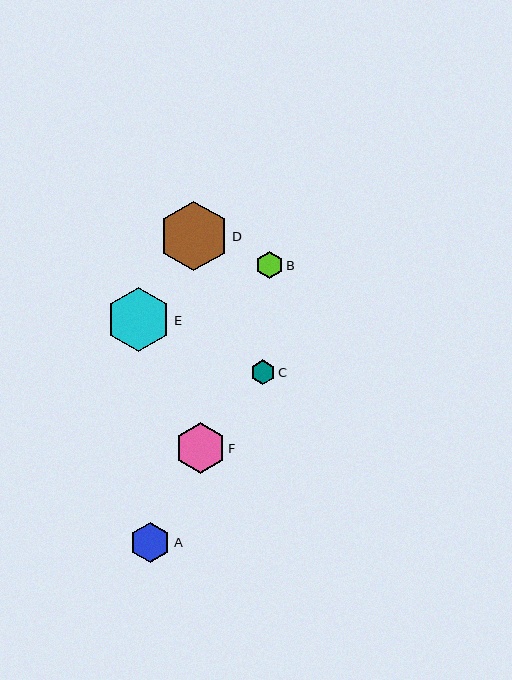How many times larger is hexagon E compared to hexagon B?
Hexagon E is approximately 2.4 times the size of hexagon B.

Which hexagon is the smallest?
Hexagon C is the smallest with a size of approximately 25 pixels.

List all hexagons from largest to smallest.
From largest to smallest: D, E, F, A, B, C.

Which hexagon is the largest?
Hexagon D is the largest with a size of approximately 70 pixels.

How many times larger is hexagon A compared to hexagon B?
Hexagon A is approximately 1.5 times the size of hexagon B.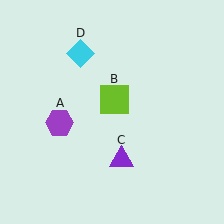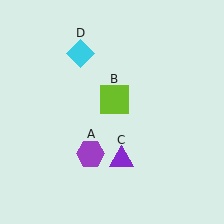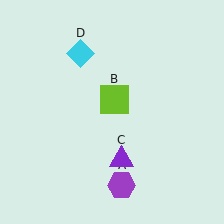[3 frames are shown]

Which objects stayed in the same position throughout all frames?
Lime square (object B) and purple triangle (object C) and cyan diamond (object D) remained stationary.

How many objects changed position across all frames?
1 object changed position: purple hexagon (object A).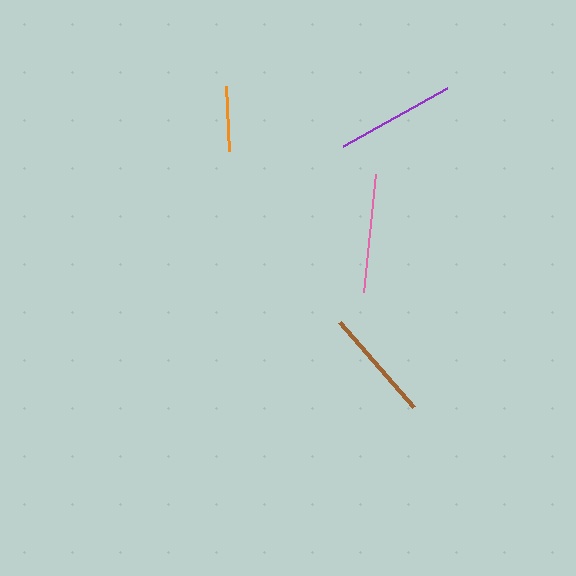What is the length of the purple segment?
The purple segment is approximately 119 pixels long.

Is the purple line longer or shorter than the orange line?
The purple line is longer than the orange line.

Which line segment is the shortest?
The orange line is the shortest at approximately 65 pixels.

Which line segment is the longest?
The purple line is the longest at approximately 119 pixels.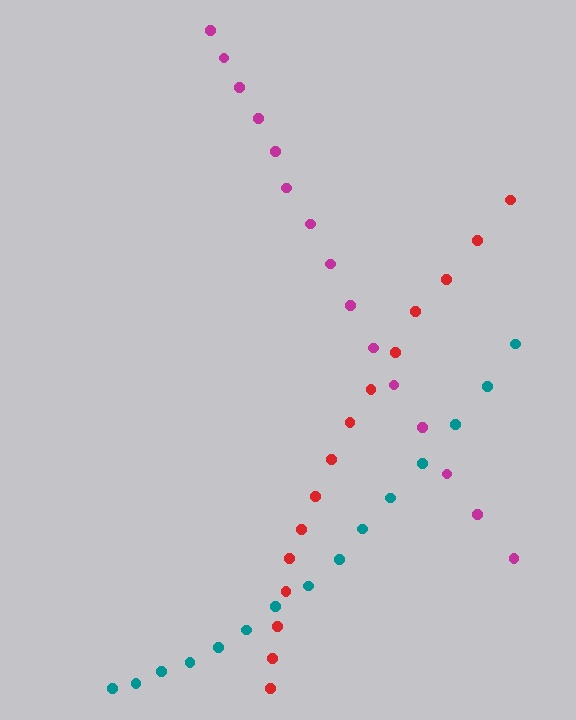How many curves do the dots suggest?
There are 3 distinct paths.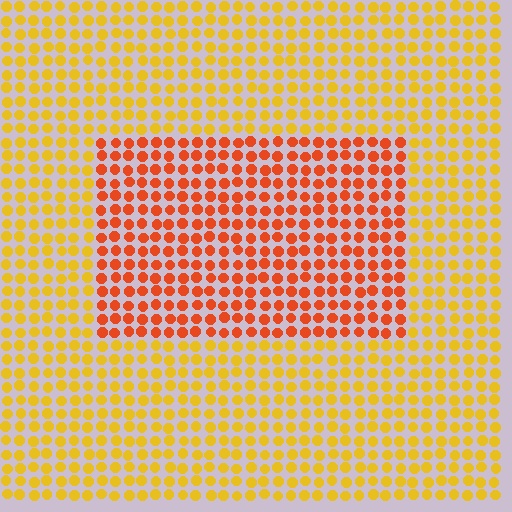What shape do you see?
I see a rectangle.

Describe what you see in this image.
The image is filled with small yellow elements in a uniform arrangement. A rectangle-shaped region is visible where the elements are tinted to a slightly different hue, forming a subtle color boundary.